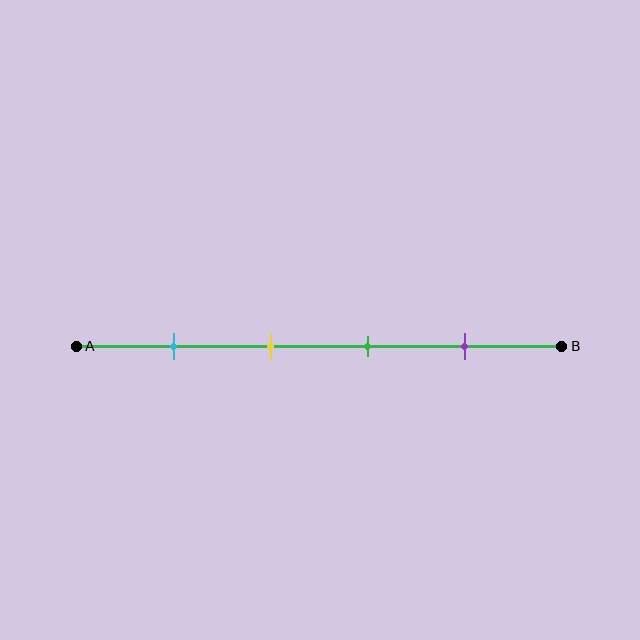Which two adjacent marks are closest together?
The yellow and green marks are the closest adjacent pair.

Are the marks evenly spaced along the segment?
Yes, the marks are approximately evenly spaced.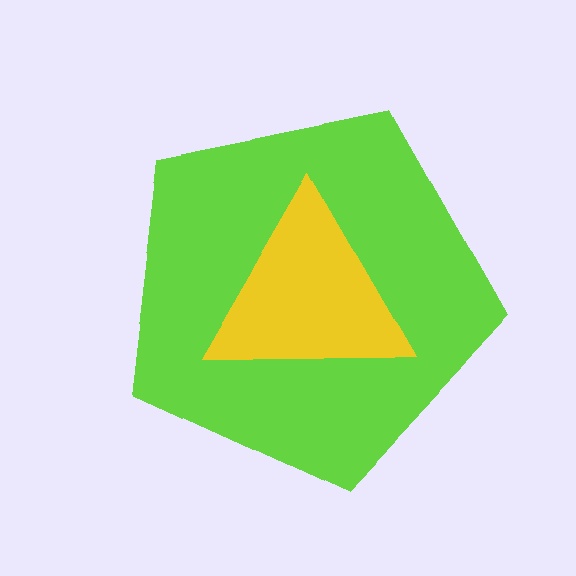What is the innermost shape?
The yellow triangle.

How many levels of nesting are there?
2.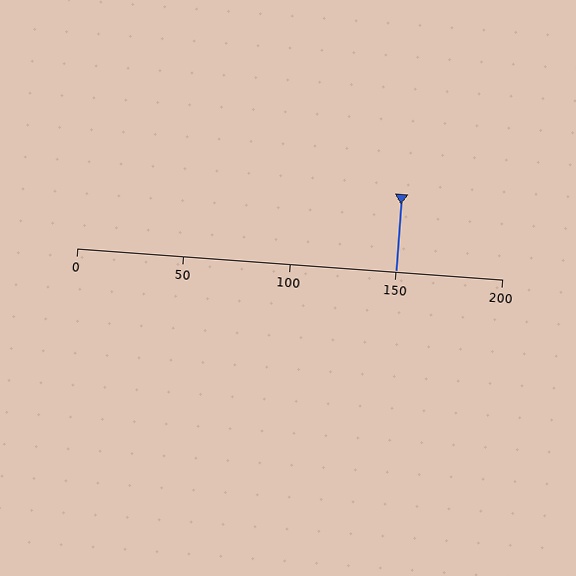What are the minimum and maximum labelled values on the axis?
The axis runs from 0 to 200.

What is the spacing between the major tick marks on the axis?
The major ticks are spaced 50 apart.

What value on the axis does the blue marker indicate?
The marker indicates approximately 150.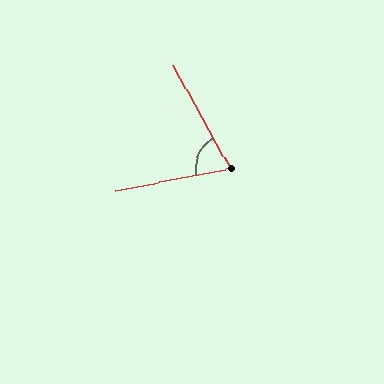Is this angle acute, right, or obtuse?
It is acute.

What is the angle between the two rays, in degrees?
Approximately 73 degrees.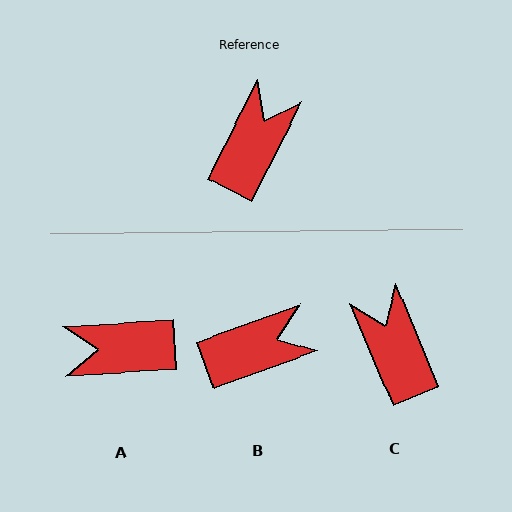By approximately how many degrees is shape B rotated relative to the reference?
Approximately 43 degrees clockwise.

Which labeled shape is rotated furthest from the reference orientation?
A, about 120 degrees away.